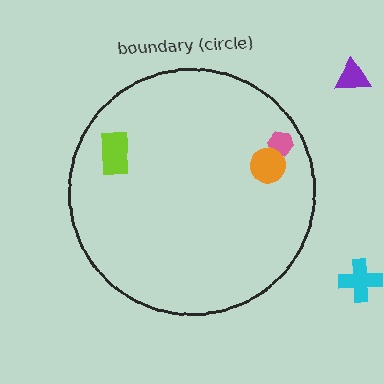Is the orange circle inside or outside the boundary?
Inside.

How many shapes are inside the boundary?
3 inside, 2 outside.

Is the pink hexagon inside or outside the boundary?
Inside.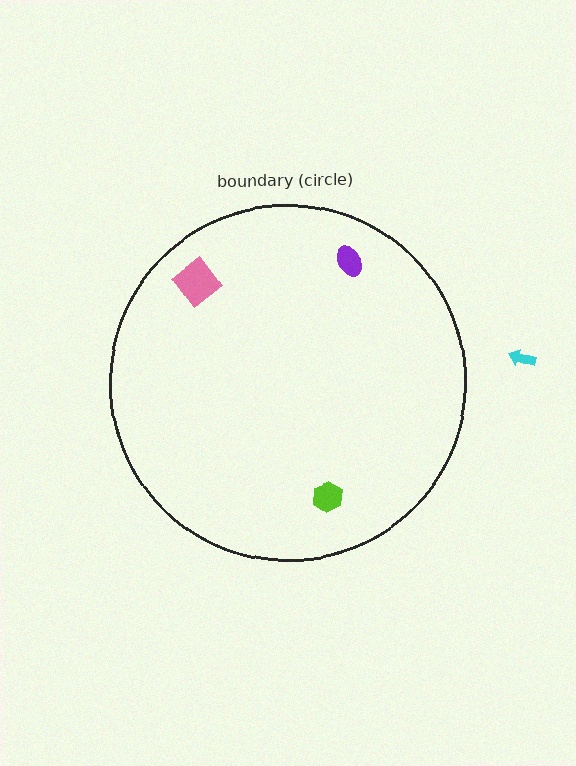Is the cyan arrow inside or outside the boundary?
Outside.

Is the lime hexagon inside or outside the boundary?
Inside.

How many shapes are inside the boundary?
3 inside, 1 outside.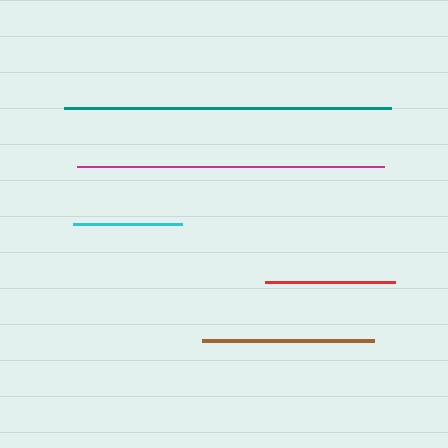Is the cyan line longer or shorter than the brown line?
The brown line is longer than the cyan line.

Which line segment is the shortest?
The cyan line is the shortest at approximately 108 pixels.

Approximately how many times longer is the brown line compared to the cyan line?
The brown line is approximately 1.6 times the length of the cyan line.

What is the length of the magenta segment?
The magenta segment is approximately 307 pixels long.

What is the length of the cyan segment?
The cyan segment is approximately 108 pixels long.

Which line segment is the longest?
The teal line is the longest at approximately 327 pixels.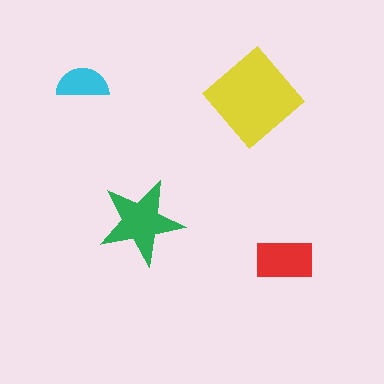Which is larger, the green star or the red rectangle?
The green star.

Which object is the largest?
The yellow diamond.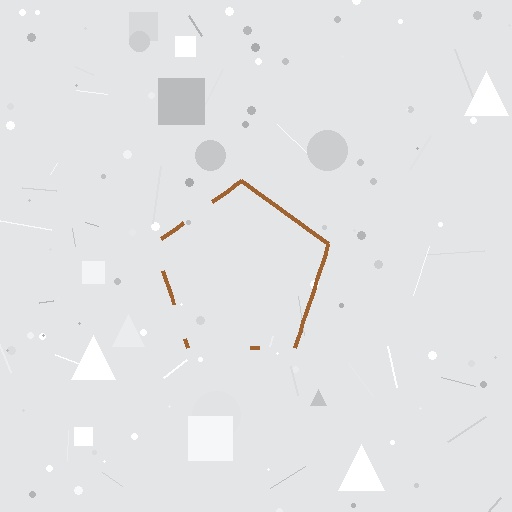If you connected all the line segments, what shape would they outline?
They would outline a pentagon.